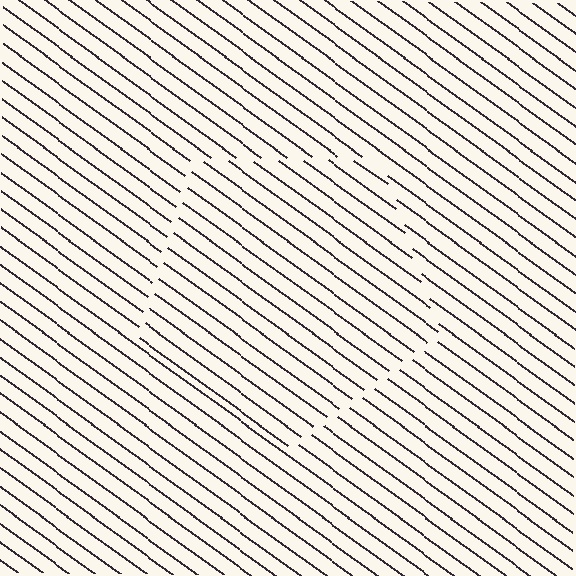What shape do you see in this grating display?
An illusory pentagon. The interior of the shape contains the same grating, shifted by half a period — the contour is defined by the phase discontinuity where line-ends from the inner and outer gratings abut.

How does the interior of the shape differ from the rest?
The interior of the shape contains the same grating, shifted by half a period — the contour is defined by the phase discontinuity where line-ends from the inner and outer gratings abut.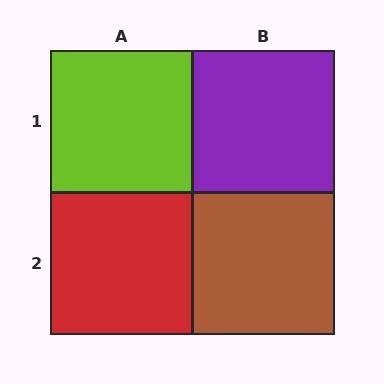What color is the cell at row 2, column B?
Brown.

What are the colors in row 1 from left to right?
Lime, purple.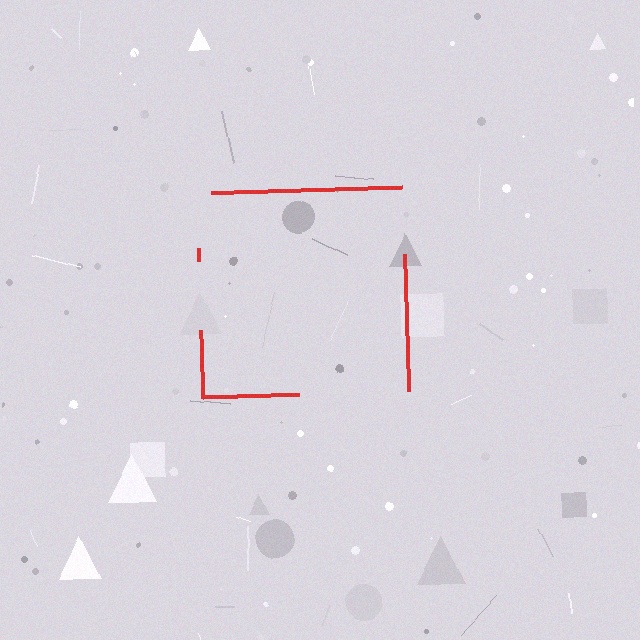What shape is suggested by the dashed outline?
The dashed outline suggests a square.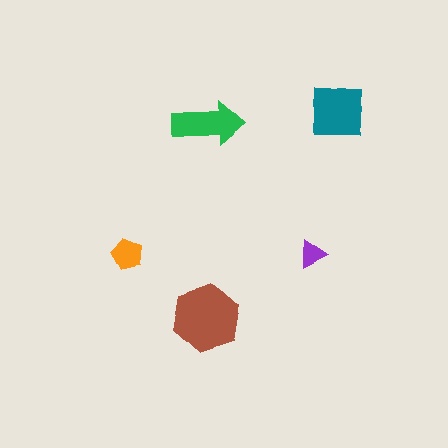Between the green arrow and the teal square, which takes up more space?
The teal square.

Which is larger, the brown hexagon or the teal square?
The brown hexagon.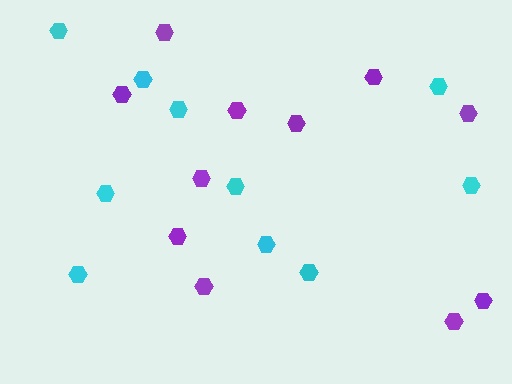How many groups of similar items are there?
There are 2 groups: one group of cyan hexagons (10) and one group of purple hexagons (11).